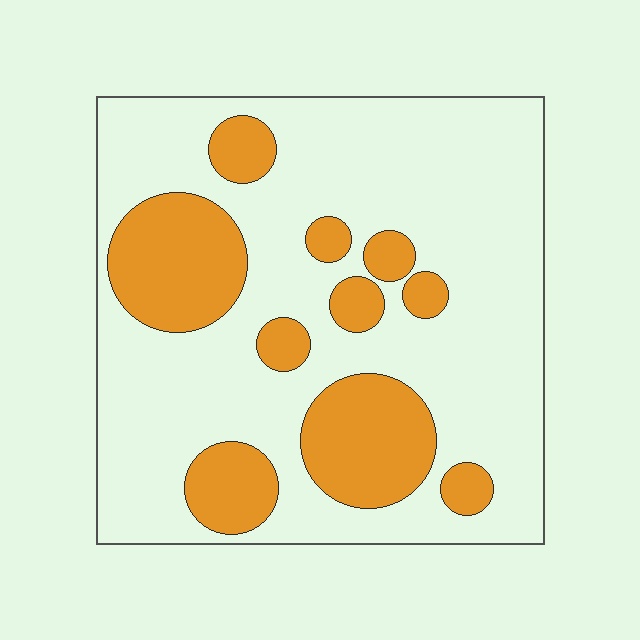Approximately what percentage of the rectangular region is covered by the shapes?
Approximately 25%.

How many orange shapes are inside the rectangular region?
10.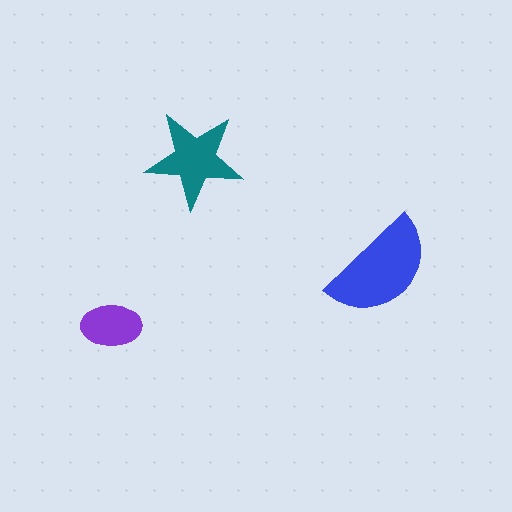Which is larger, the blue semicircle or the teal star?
The blue semicircle.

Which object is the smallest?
The purple ellipse.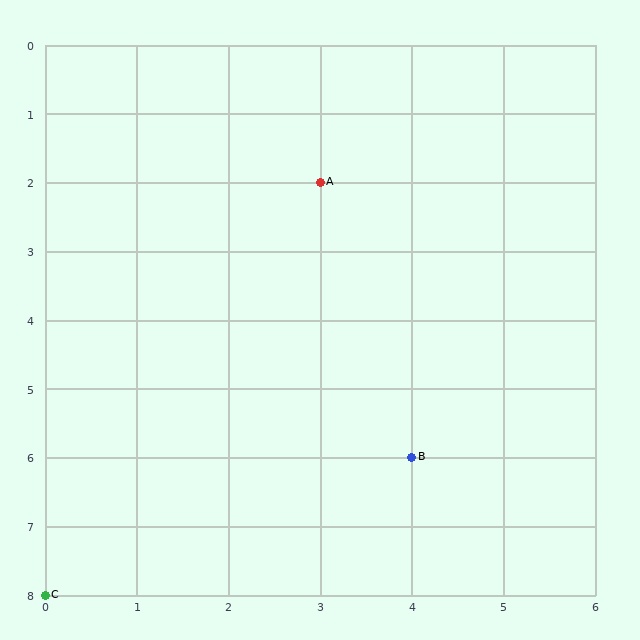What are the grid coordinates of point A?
Point A is at grid coordinates (3, 2).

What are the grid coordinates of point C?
Point C is at grid coordinates (0, 8).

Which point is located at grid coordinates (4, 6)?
Point B is at (4, 6).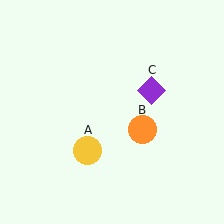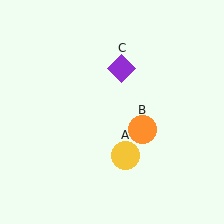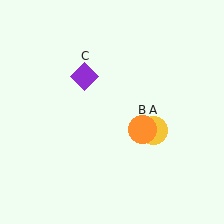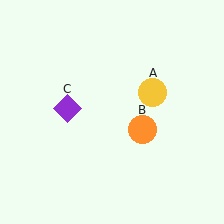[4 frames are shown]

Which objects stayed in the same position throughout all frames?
Orange circle (object B) remained stationary.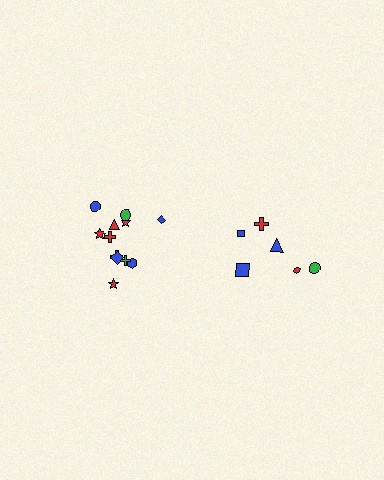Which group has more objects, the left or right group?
The left group.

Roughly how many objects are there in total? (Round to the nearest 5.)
Roughly 20 objects in total.